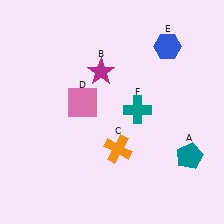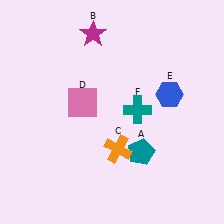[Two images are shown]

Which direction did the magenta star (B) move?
The magenta star (B) moved up.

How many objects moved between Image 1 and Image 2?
3 objects moved between the two images.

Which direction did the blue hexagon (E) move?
The blue hexagon (E) moved down.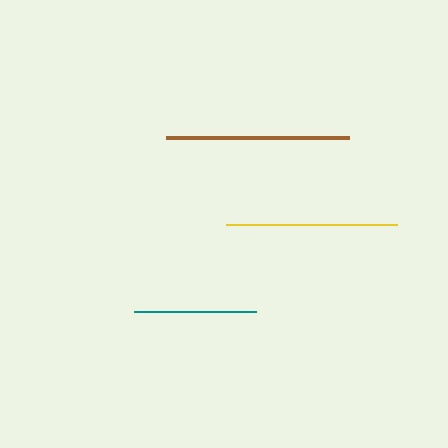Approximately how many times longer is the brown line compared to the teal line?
The brown line is approximately 1.5 times the length of the teal line.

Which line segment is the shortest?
The teal line is the shortest at approximately 123 pixels.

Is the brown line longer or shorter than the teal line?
The brown line is longer than the teal line.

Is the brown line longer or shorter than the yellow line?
The brown line is longer than the yellow line.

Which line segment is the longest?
The brown line is the longest at approximately 183 pixels.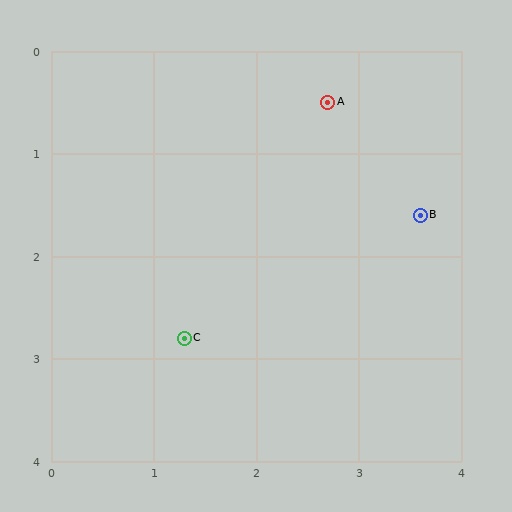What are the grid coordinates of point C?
Point C is at approximately (1.3, 2.8).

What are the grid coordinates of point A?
Point A is at approximately (2.7, 0.5).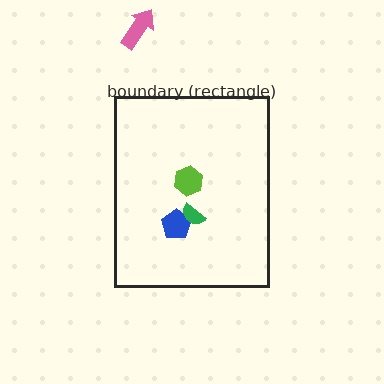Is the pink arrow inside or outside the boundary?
Outside.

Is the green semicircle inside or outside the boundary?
Inside.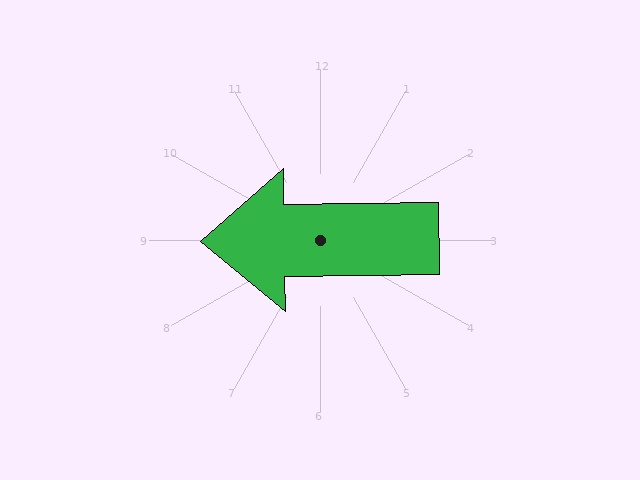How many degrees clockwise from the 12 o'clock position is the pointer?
Approximately 269 degrees.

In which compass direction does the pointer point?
West.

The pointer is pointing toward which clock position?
Roughly 9 o'clock.